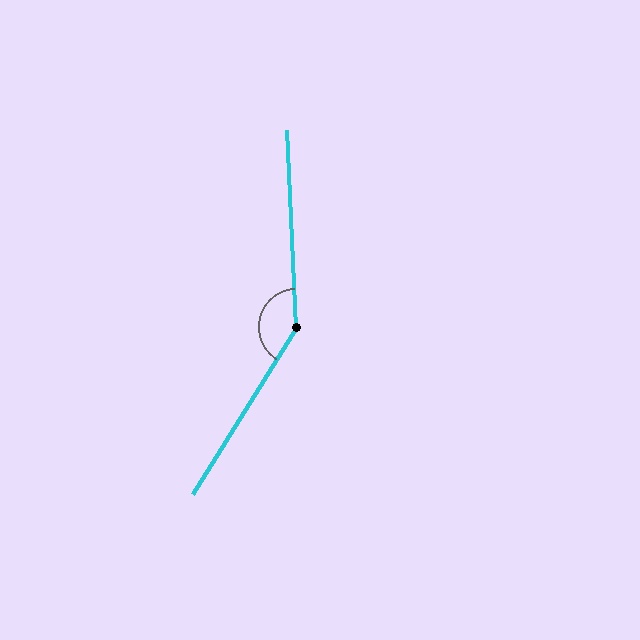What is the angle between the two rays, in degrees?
Approximately 146 degrees.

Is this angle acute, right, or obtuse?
It is obtuse.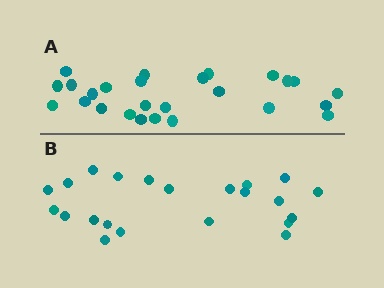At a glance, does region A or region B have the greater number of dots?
Region A (the top region) has more dots.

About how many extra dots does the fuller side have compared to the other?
Region A has about 4 more dots than region B.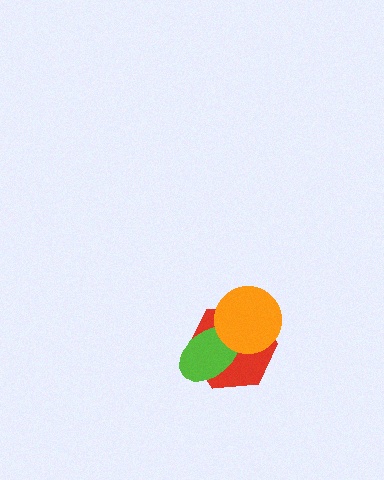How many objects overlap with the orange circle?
2 objects overlap with the orange circle.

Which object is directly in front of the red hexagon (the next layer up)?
The lime ellipse is directly in front of the red hexagon.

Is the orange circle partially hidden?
No, no other shape covers it.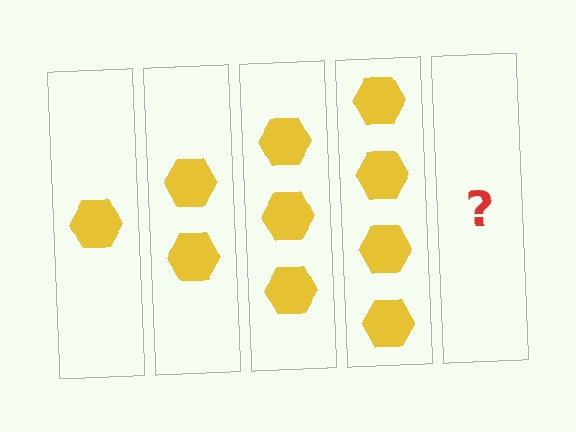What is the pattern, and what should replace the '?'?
The pattern is that each step adds one more hexagon. The '?' should be 5 hexagons.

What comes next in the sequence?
The next element should be 5 hexagons.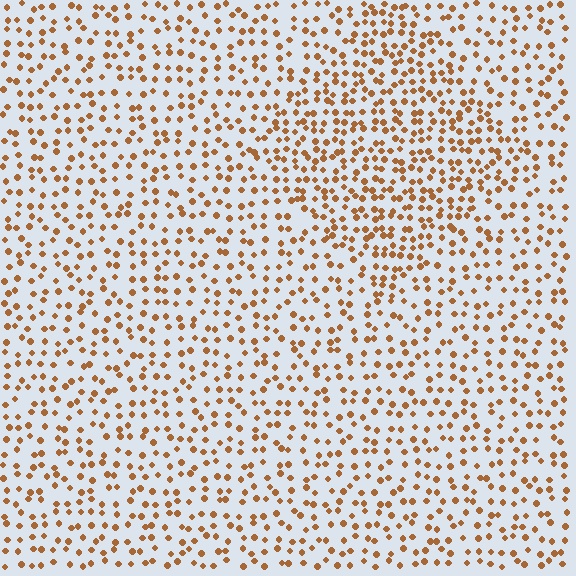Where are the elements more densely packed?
The elements are more densely packed inside the diamond boundary.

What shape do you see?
I see a diamond.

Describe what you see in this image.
The image contains small brown elements arranged at two different densities. A diamond-shaped region is visible where the elements are more densely packed than the surrounding area.